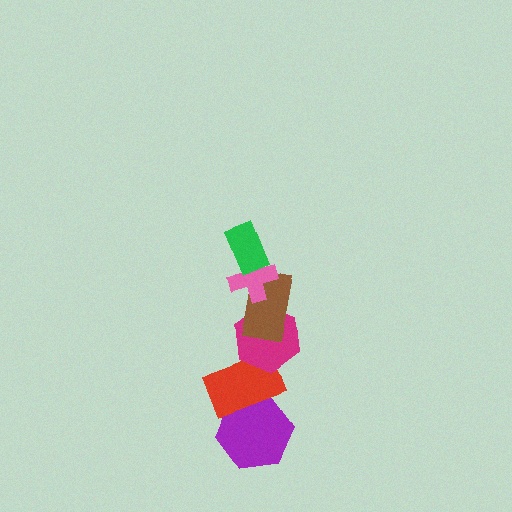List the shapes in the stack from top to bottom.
From top to bottom: the green rectangle, the pink cross, the brown rectangle, the magenta hexagon, the red rectangle, the purple hexagon.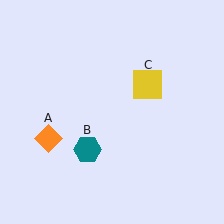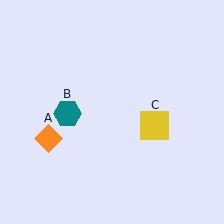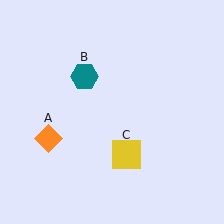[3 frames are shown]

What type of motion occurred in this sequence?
The teal hexagon (object B), yellow square (object C) rotated clockwise around the center of the scene.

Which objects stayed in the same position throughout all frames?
Orange diamond (object A) remained stationary.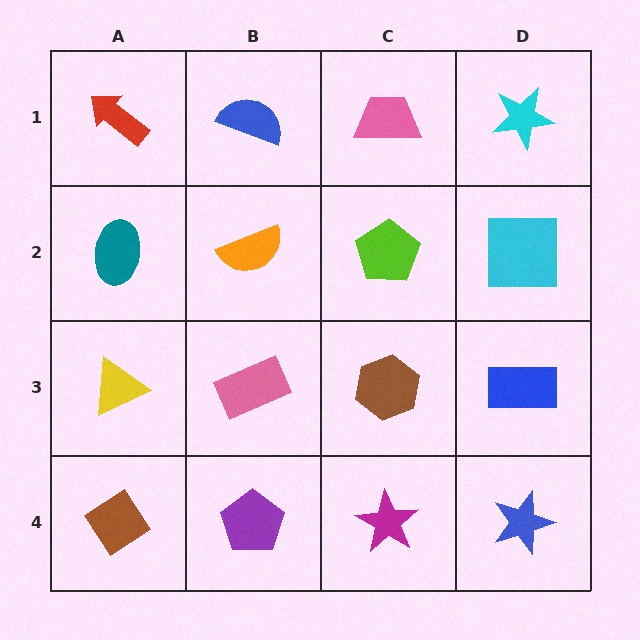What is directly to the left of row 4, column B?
A brown diamond.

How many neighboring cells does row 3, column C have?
4.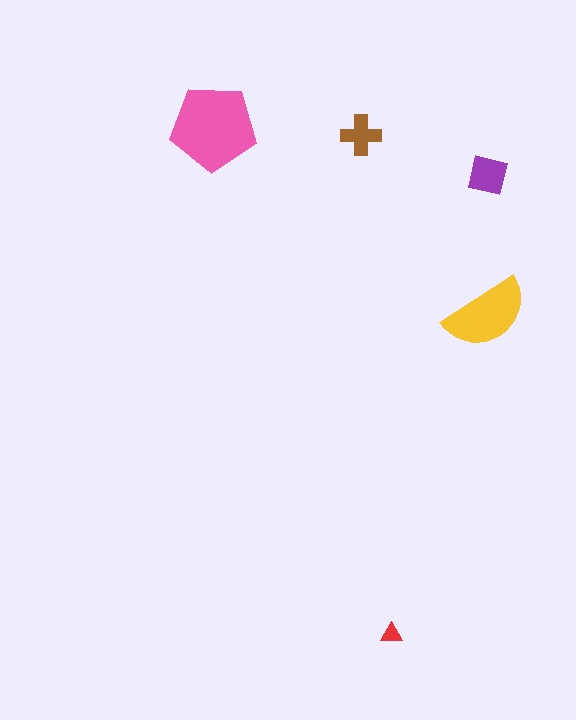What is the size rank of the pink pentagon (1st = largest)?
1st.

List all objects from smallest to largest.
The red triangle, the brown cross, the purple square, the yellow semicircle, the pink pentagon.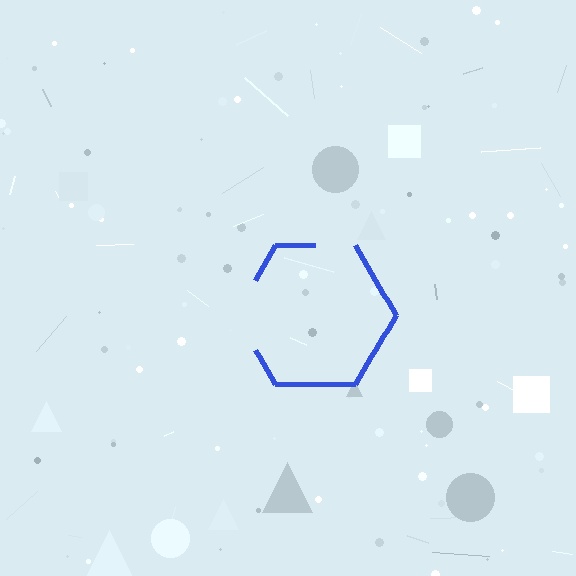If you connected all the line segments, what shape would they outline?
They would outline a hexagon.